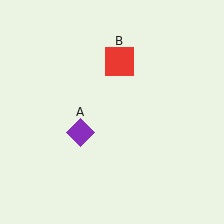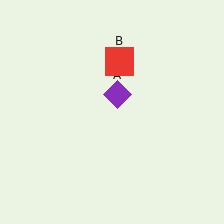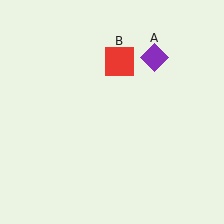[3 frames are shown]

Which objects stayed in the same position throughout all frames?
Red square (object B) remained stationary.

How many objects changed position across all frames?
1 object changed position: purple diamond (object A).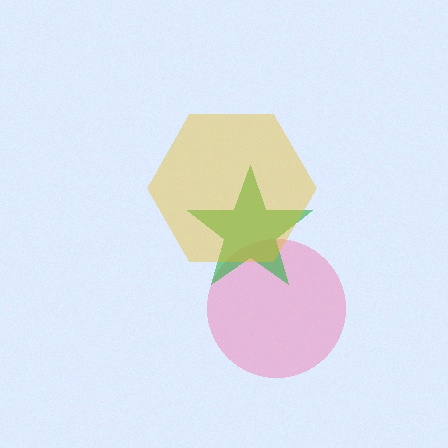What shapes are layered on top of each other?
The layered shapes are: a pink circle, a green star, a yellow hexagon.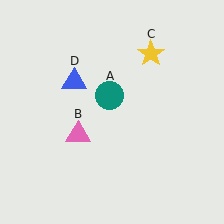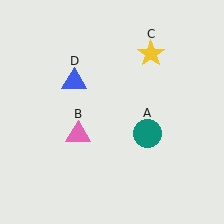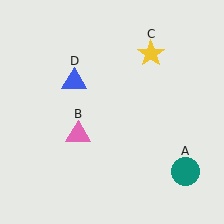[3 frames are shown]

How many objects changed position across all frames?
1 object changed position: teal circle (object A).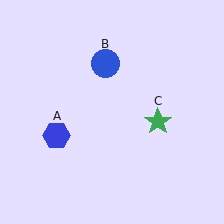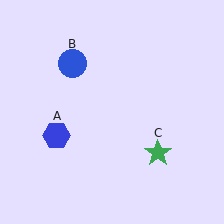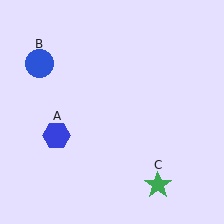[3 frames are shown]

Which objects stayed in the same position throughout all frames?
Blue hexagon (object A) remained stationary.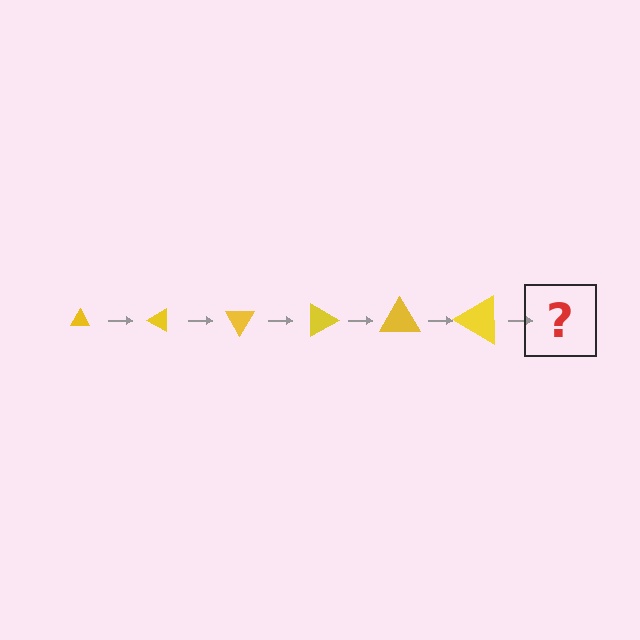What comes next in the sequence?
The next element should be a triangle, larger than the previous one and rotated 180 degrees from the start.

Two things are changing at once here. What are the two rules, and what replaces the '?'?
The two rules are that the triangle grows larger each step and it rotates 30 degrees each step. The '?' should be a triangle, larger than the previous one and rotated 180 degrees from the start.